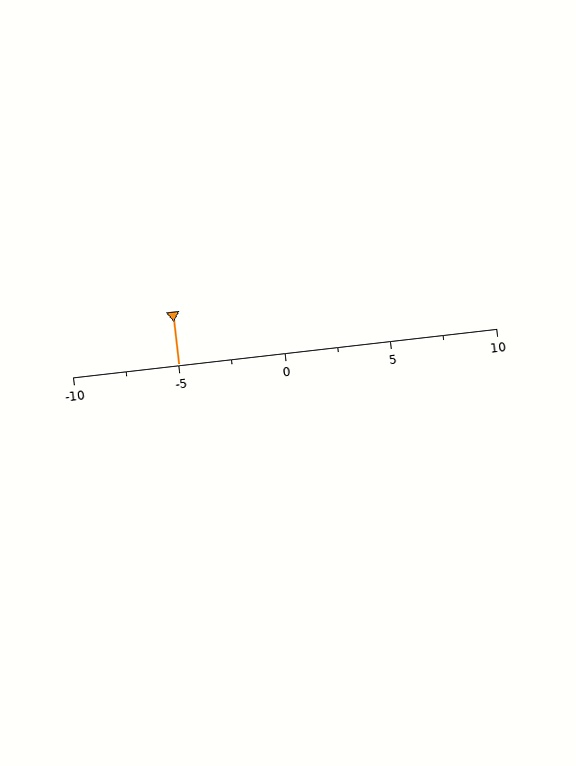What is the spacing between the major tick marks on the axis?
The major ticks are spaced 5 apart.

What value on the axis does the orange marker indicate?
The marker indicates approximately -5.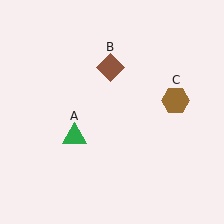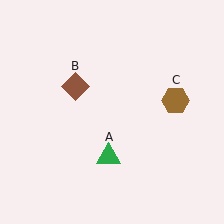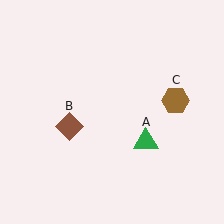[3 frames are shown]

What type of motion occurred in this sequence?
The green triangle (object A), brown diamond (object B) rotated counterclockwise around the center of the scene.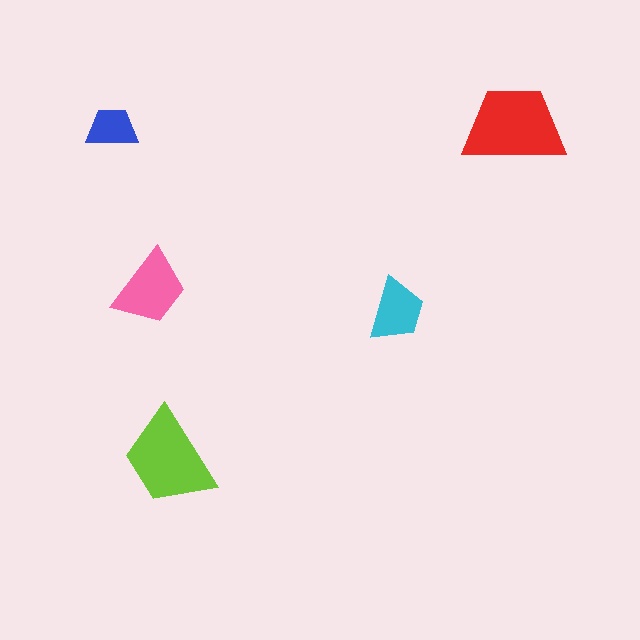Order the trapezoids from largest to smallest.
the red one, the lime one, the pink one, the cyan one, the blue one.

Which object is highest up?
The red trapezoid is topmost.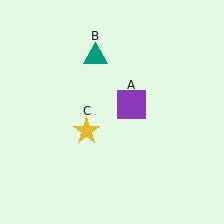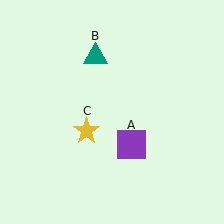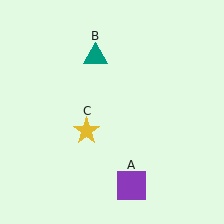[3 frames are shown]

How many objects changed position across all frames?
1 object changed position: purple square (object A).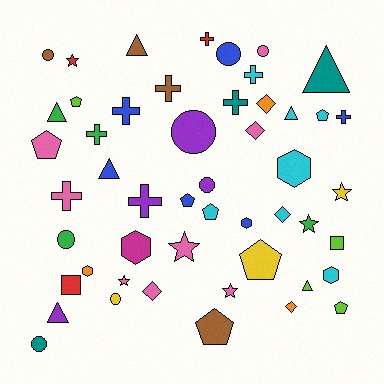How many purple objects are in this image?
There are 4 purple objects.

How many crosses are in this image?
There are 9 crosses.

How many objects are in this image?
There are 50 objects.